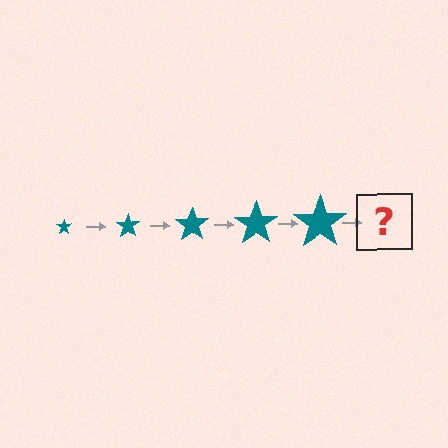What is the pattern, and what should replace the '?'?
The pattern is that the star gets progressively larger each step. The '?' should be a teal star, larger than the previous one.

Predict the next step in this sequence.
The next step is a teal star, larger than the previous one.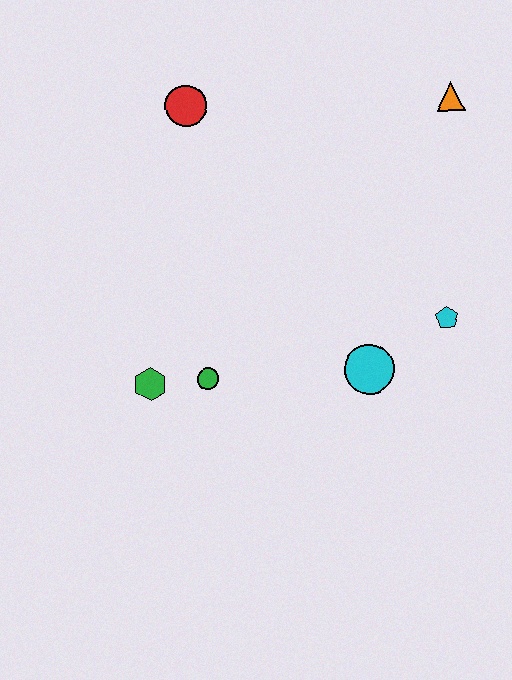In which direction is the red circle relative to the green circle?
The red circle is above the green circle.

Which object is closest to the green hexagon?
The green circle is closest to the green hexagon.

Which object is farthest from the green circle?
The orange triangle is farthest from the green circle.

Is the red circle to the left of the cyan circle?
Yes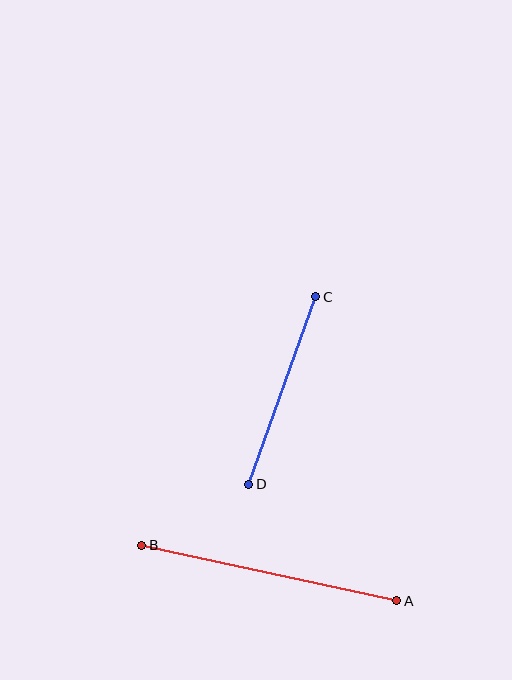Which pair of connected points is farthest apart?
Points A and B are farthest apart.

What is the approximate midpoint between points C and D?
The midpoint is at approximately (282, 391) pixels.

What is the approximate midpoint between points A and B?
The midpoint is at approximately (269, 573) pixels.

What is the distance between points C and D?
The distance is approximately 199 pixels.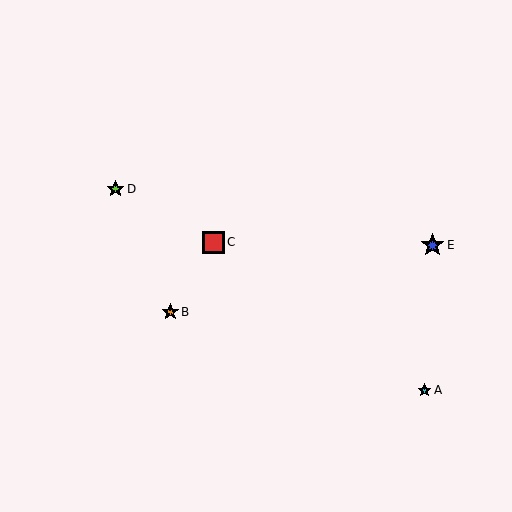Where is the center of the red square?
The center of the red square is at (214, 242).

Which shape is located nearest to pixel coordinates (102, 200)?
The lime star (labeled D) at (115, 189) is nearest to that location.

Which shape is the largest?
The blue star (labeled E) is the largest.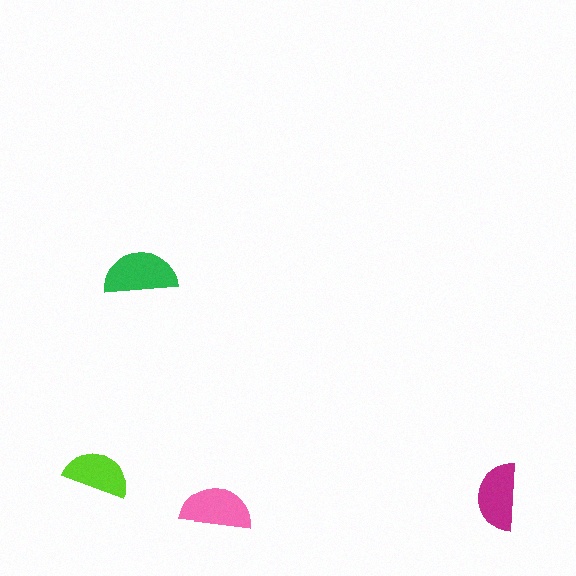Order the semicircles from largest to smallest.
the green one, the pink one, the magenta one, the lime one.